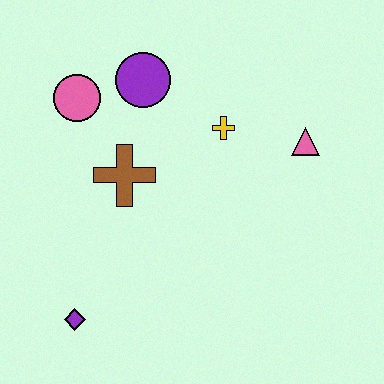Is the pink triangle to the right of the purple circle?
Yes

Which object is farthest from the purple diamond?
The pink triangle is farthest from the purple diamond.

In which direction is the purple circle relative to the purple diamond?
The purple circle is above the purple diamond.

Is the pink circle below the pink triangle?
No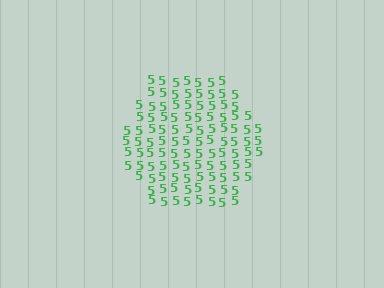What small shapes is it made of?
It is made of small digit 5's.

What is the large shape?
The large shape is a hexagon.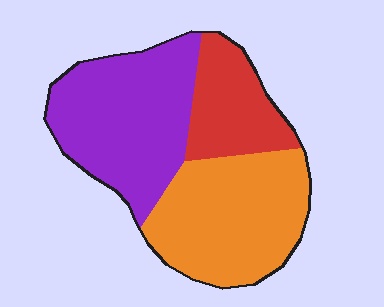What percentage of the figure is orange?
Orange covers 39% of the figure.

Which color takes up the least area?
Red, at roughly 20%.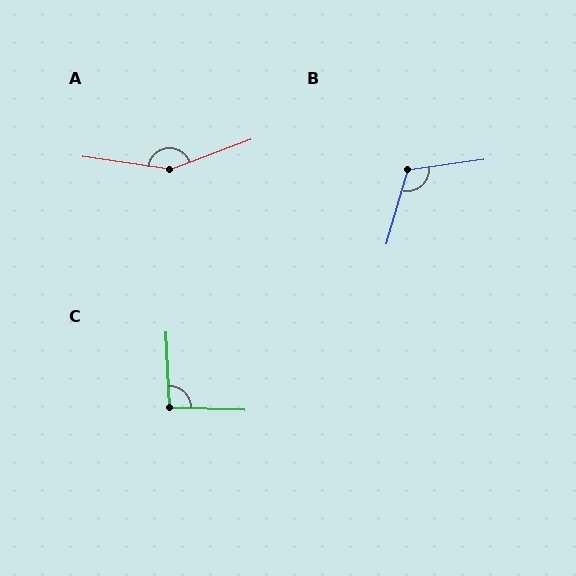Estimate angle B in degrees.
Approximately 114 degrees.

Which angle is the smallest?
C, at approximately 95 degrees.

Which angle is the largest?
A, at approximately 152 degrees.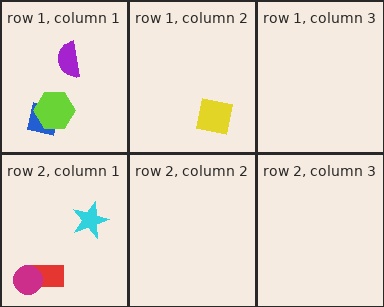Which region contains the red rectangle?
The row 2, column 1 region.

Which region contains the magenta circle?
The row 2, column 1 region.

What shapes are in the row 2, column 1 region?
The red rectangle, the magenta circle, the cyan star.